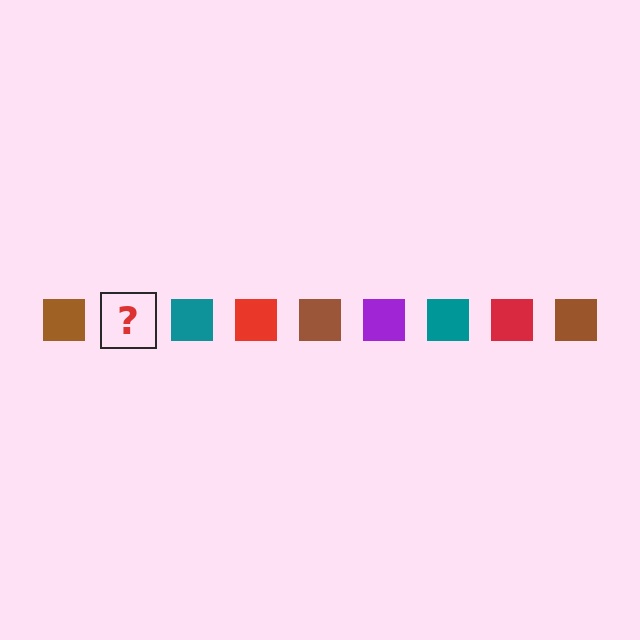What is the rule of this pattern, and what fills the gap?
The rule is that the pattern cycles through brown, purple, teal, red squares. The gap should be filled with a purple square.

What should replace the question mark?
The question mark should be replaced with a purple square.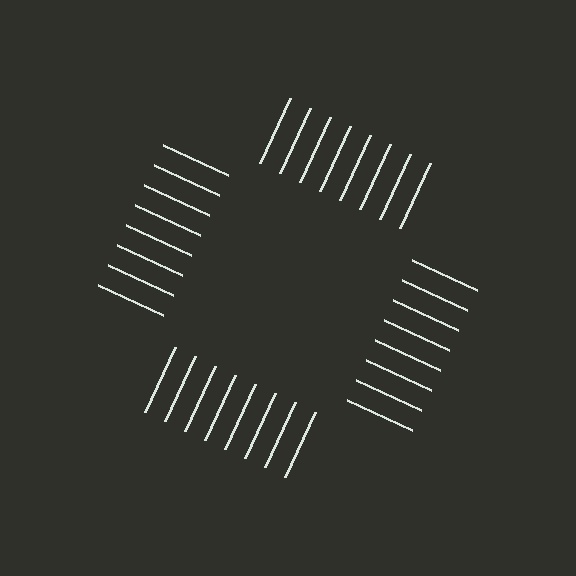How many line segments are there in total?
32 — 8 along each of the 4 edges.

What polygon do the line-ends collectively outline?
An illusory square — the line segments terminate on its edges but no continuous stroke is drawn.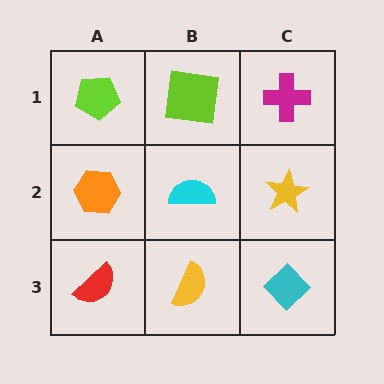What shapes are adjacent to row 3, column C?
A yellow star (row 2, column C), a yellow semicircle (row 3, column B).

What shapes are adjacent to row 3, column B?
A cyan semicircle (row 2, column B), a red semicircle (row 3, column A), a cyan diamond (row 3, column C).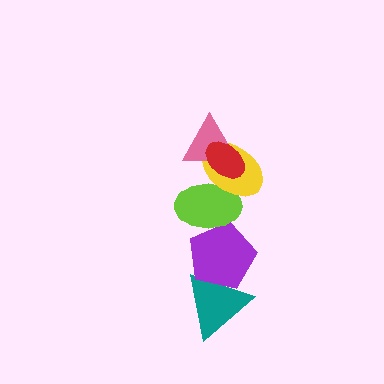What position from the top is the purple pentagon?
The purple pentagon is 5th from the top.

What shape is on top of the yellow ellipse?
The pink triangle is on top of the yellow ellipse.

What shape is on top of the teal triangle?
The purple pentagon is on top of the teal triangle.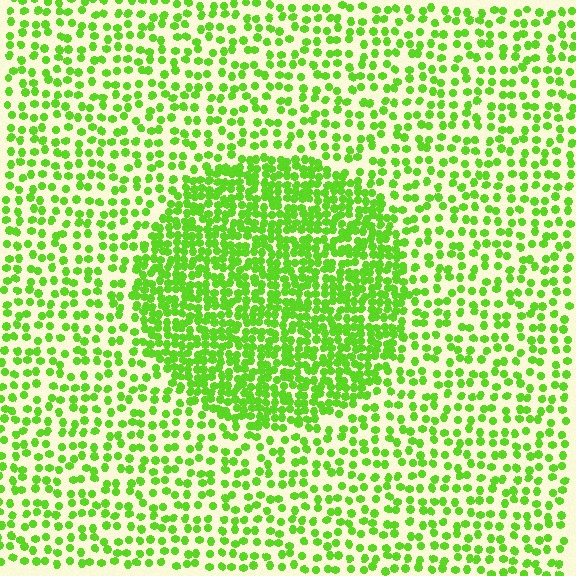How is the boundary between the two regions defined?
The boundary is defined by a change in element density (approximately 2.2x ratio). All elements are the same color, size, and shape.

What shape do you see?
I see a circle.